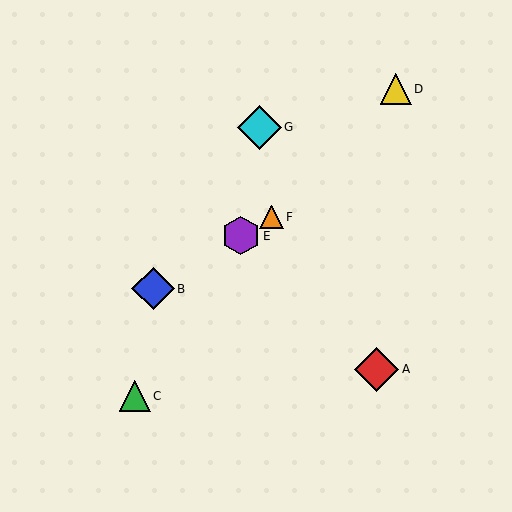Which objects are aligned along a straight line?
Objects B, E, F are aligned along a straight line.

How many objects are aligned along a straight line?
3 objects (B, E, F) are aligned along a straight line.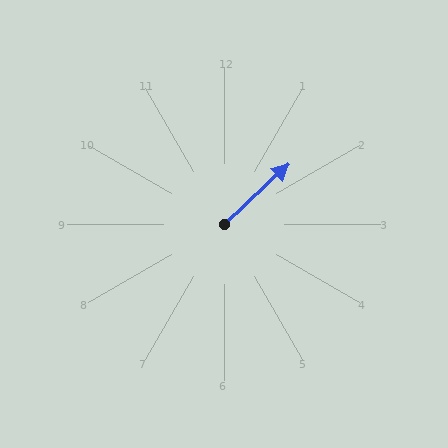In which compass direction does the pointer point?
Northeast.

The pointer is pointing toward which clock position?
Roughly 2 o'clock.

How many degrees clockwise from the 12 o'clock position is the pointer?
Approximately 47 degrees.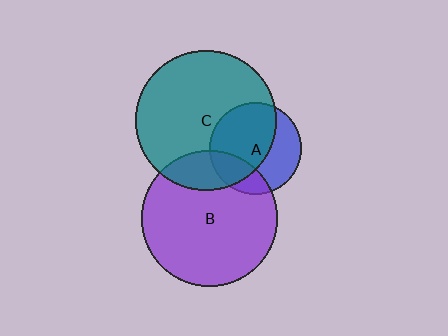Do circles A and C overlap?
Yes.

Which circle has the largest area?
Circle C (teal).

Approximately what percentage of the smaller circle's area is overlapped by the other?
Approximately 60%.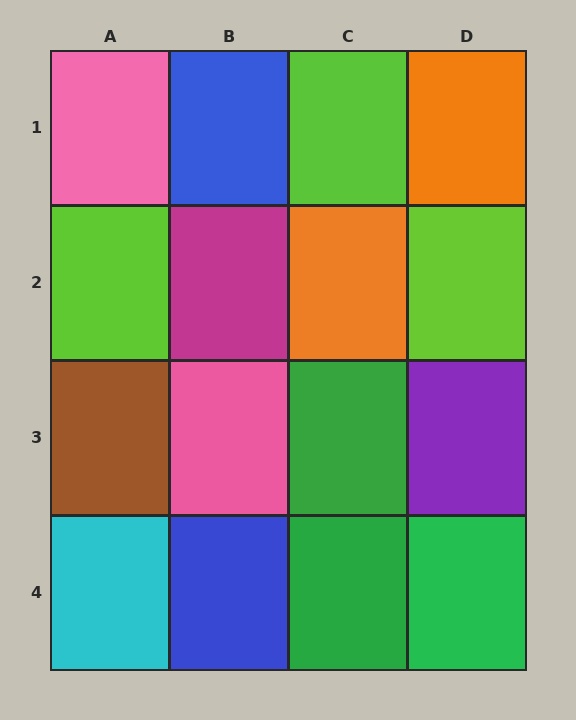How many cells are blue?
2 cells are blue.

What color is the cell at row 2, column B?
Magenta.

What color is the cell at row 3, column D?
Purple.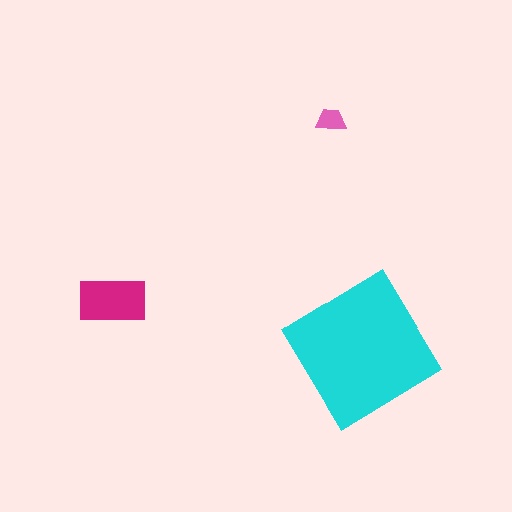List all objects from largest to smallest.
The cyan diamond, the magenta rectangle, the pink trapezoid.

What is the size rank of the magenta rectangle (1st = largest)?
2nd.